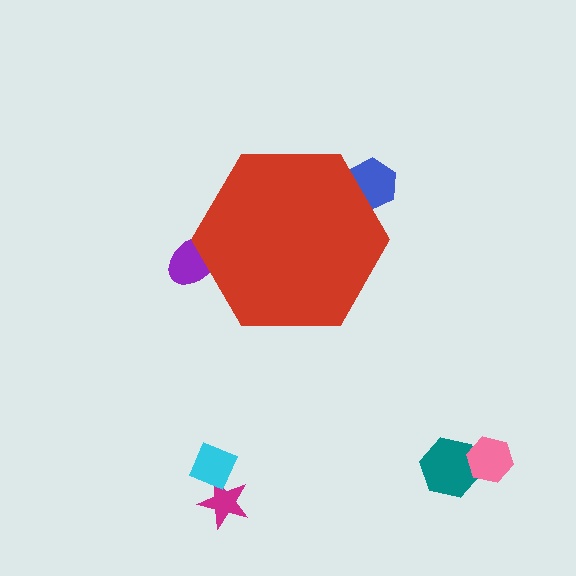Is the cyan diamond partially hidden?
No, the cyan diamond is fully visible.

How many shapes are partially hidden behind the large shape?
2 shapes are partially hidden.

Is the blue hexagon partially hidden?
Yes, the blue hexagon is partially hidden behind the red hexagon.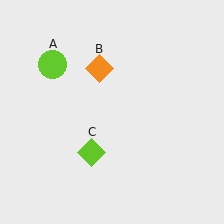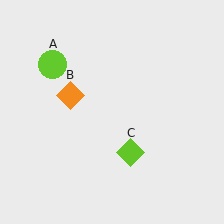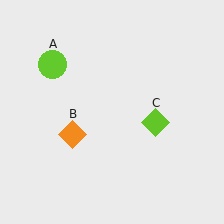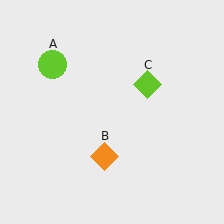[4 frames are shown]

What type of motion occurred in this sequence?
The orange diamond (object B), lime diamond (object C) rotated counterclockwise around the center of the scene.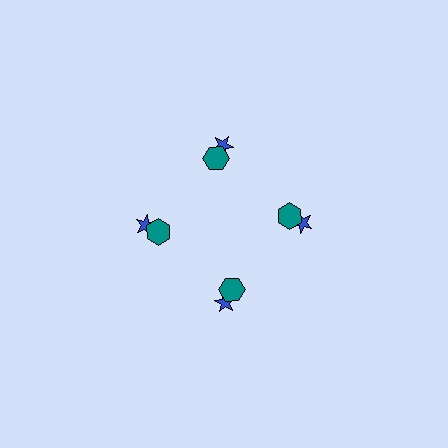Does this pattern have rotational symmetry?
Yes, this pattern has 4-fold rotational symmetry. It looks the same after rotating 90 degrees around the center.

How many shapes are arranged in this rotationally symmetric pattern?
There are 8 shapes, arranged in 4 groups of 2.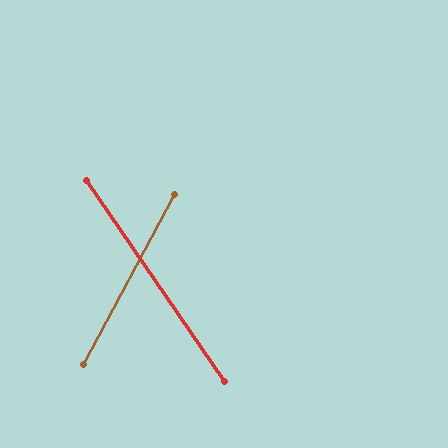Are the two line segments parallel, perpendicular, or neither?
Neither parallel nor perpendicular — they differ by about 63°.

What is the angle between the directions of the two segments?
Approximately 63 degrees.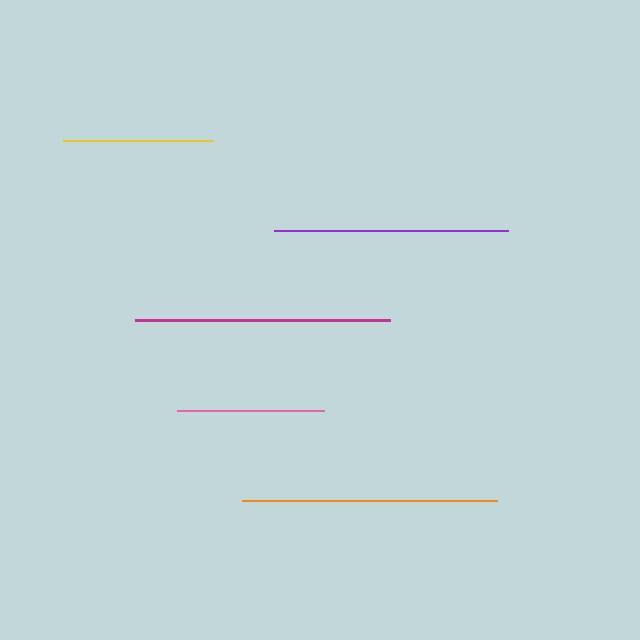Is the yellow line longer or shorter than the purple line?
The purple line is longer than the yellow line.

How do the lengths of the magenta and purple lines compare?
The magenta and purple lines are approximately the same length.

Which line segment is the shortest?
The pink line is the shortest at approximately 147 pixels.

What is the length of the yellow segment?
The yellow segment is approximately 150 pixels long.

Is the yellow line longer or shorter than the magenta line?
The magenta line is longer than the yellow line.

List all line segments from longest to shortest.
From longest to shortest: magenta, orange, purple, yellow, pink.